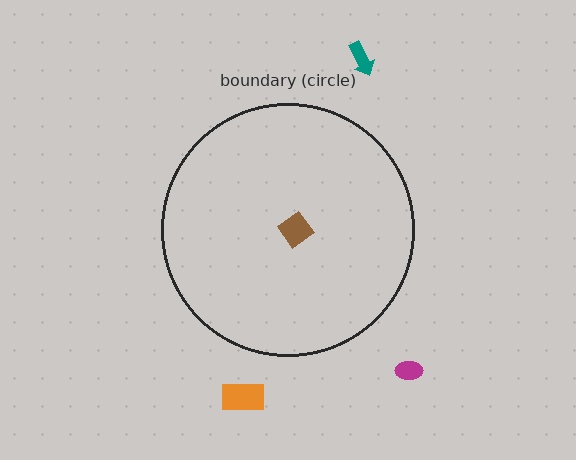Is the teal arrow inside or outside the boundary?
Outside.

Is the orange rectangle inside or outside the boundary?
Outside.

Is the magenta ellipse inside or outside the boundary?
Outside.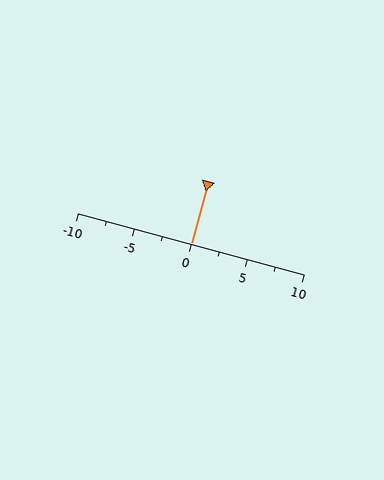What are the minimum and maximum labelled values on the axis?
The axis runs from -10 to 10.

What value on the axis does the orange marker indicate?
The marker indicates approximately 0.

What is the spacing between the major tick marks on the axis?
The major ticks are spaced 5 apart.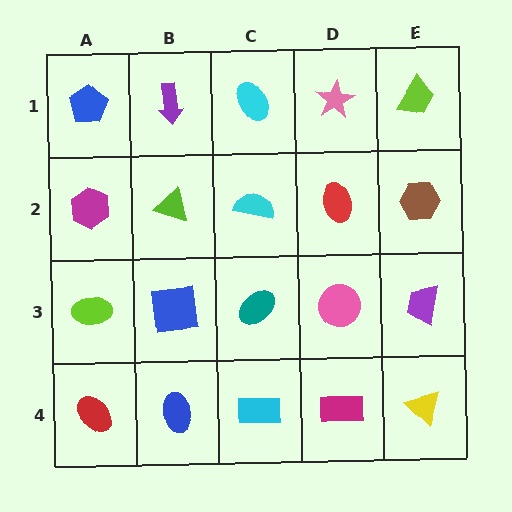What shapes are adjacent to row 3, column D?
A red ellipse (row 2, column D), a magenta rectangle (row 4, column D), a teal ellipse (row 3, column C), a purple trapezoid (row 3, column E).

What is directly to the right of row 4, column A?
A blue ellipse.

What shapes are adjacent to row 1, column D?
A red ellipse (row 2, column D), a cyan ellipse (row 1, column C), a lime trapezoid (row 1, column E).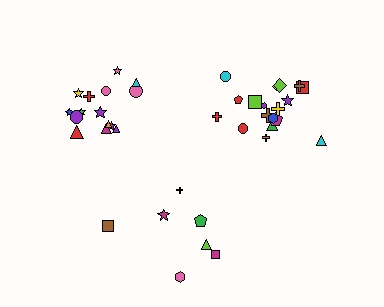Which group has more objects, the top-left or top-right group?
The top-right group.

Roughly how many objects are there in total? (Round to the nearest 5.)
Roughly 40 objects in total.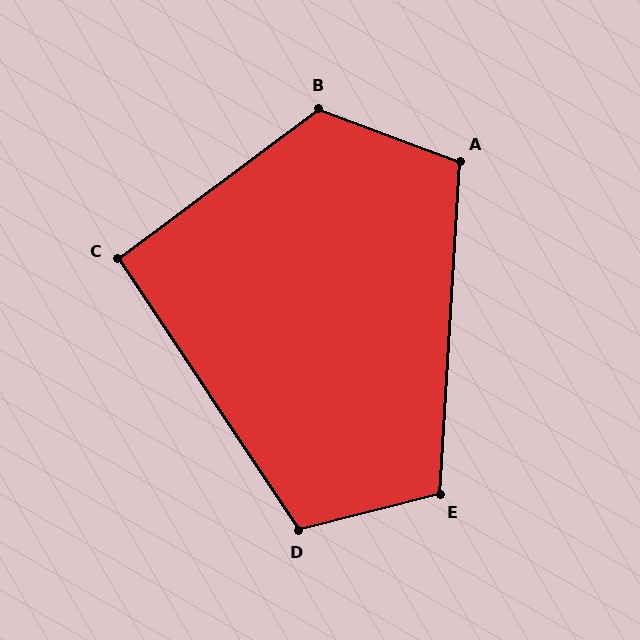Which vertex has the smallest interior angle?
C, at approximately 93 degrees.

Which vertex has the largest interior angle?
B, at approximately 123 degrees.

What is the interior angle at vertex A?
Approximately 107 degrees (obtuse).